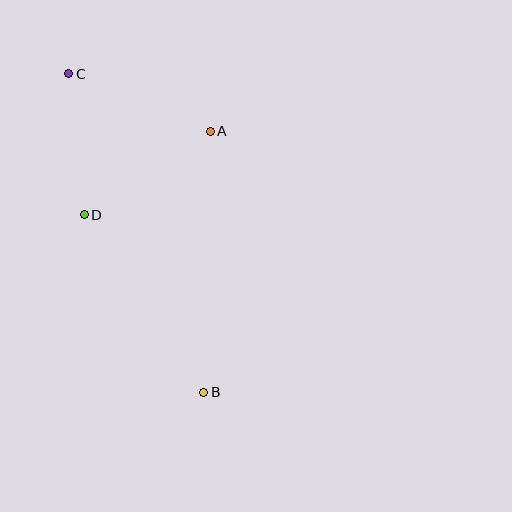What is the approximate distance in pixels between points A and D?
The distance between A and D is approximately 151 pixels.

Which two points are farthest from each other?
Points B and C are farthest from each other.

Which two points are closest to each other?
Points C and D are closest to each other.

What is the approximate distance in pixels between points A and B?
The distance between A and B is approximately 261 pixels.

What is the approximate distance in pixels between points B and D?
The distance between B and D is approximately 214 pixels.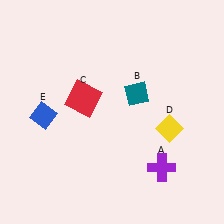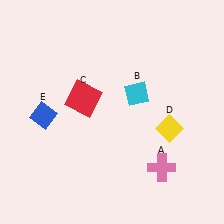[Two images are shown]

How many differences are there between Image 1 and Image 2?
There are 2 differences between the two images.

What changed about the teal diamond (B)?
In Image 1, B is teal. In Image 2, it changed to cyan.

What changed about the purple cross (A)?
In Image 1, A is purple. In Image 2, it changed to pink.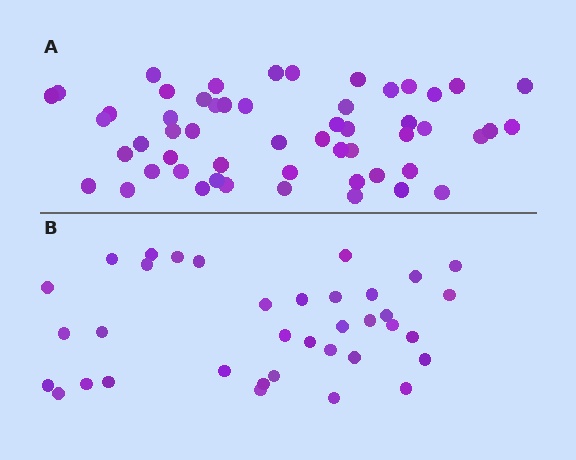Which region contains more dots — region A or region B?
Region A (the top region) has more dots.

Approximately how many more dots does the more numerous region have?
Region A has approximately 20 more dots than region B.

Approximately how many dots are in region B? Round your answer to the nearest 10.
About 40 dots. (The exact count is 36, which rounds to 40.)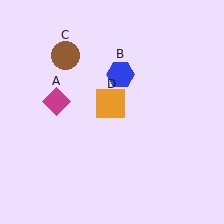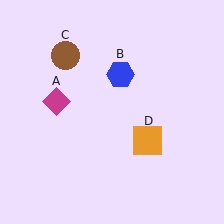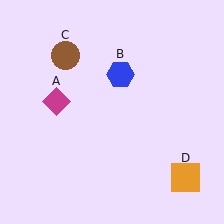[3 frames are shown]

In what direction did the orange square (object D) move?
The orange square (object D) moved down and to the right.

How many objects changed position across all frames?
1 object changed position: orange square (object D).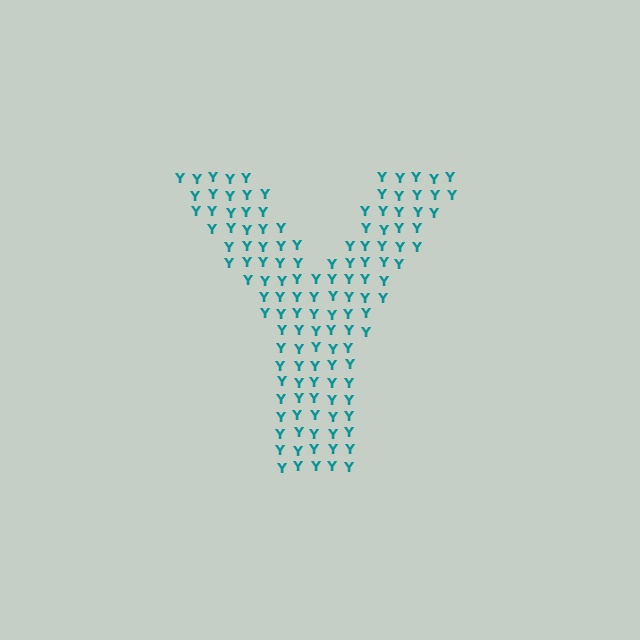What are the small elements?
The small elements are letter Y's.